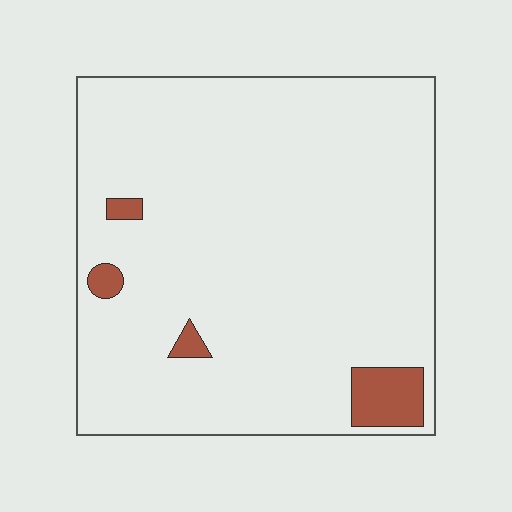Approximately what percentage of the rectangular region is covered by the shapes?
Approximately 5%.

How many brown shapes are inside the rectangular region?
4.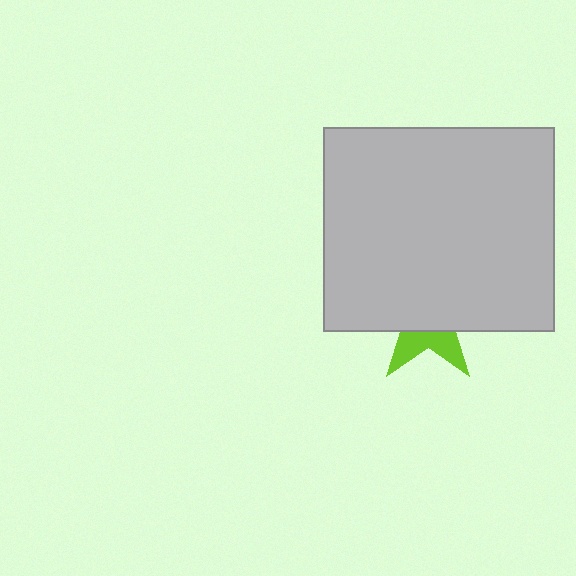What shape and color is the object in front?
The object in front is a light gray rectangle.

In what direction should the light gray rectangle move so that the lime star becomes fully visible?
The light gray rectangle should move up. That is the shortest direction to clear the overlap and leave the lime star fully visible.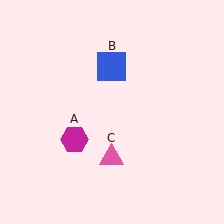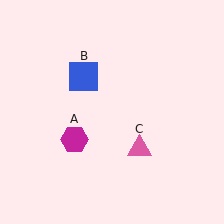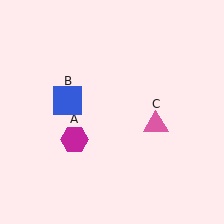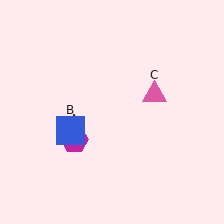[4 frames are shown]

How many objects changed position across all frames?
2 objects changed position: blue square (object B), pink triangle (object C).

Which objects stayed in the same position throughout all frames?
Magenta hexagon (object A) remained stationary.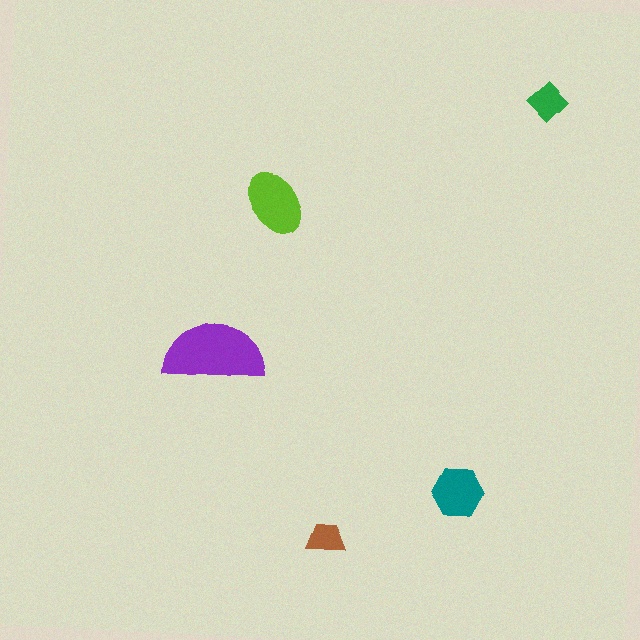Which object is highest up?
The green diamond is topmost.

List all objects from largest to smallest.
The purple semicircle, the lime ellipse, the teal hexagon, the green diamond, the brown trapezoid.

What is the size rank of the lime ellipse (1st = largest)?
2nd.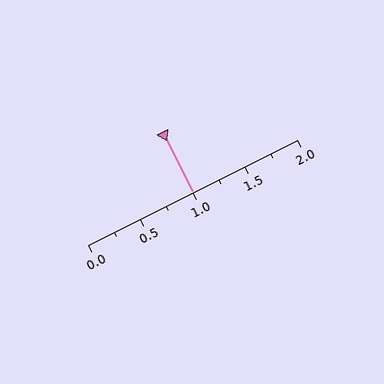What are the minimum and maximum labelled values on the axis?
The axis runs from 0.0 to 2.0.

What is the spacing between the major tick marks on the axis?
The major ticks are spaced 0.5 apart.